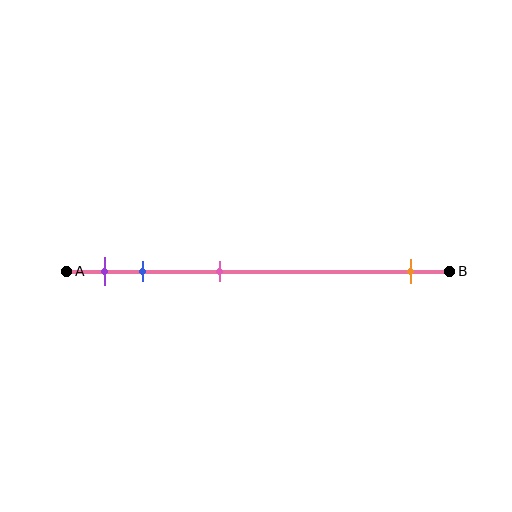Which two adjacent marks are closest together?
The purple and blue marks are the closest adjacent pair.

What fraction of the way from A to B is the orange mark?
The orange mark is approximately 90% (0.9) of the way from A to B.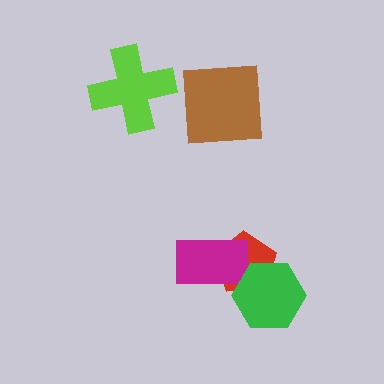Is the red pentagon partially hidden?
Yes, it is partially covered by another shape.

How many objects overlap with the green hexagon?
1 object overlaps with the green hexagon.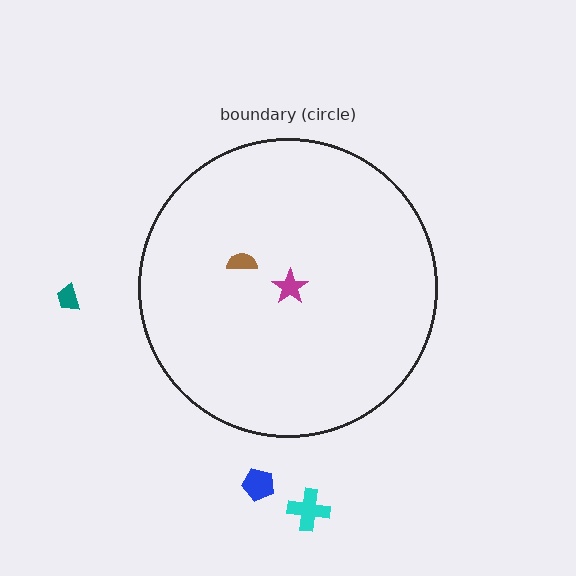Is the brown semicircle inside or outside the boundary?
Inside.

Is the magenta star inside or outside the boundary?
Inside.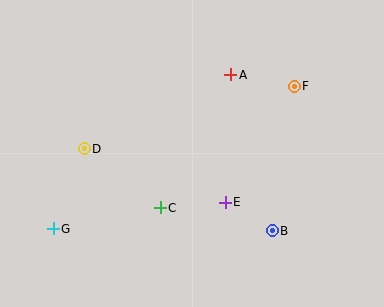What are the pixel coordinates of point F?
Point F is at (294, 86).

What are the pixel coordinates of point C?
Point C is at (160, 208).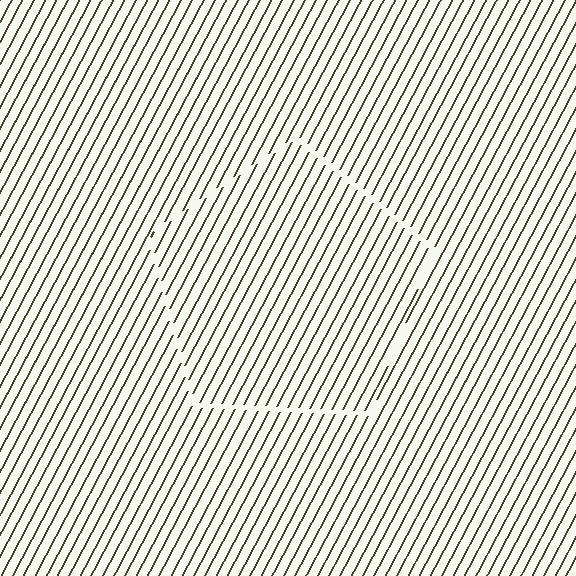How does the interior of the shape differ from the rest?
The interior of the shape contains the same grating, shifted by half a period — the contour is defined by the phase discontinuity where line-ends from the inner and outer gratings abut.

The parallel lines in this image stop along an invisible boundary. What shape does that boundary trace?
An illusory pentagon. The interior of the shape contains the same grating, shifted by half a period — the contour is defined by the phase discontinuity where line-ends from the inner and outer gratings abut.